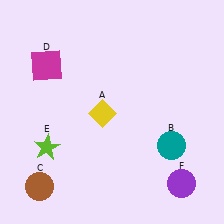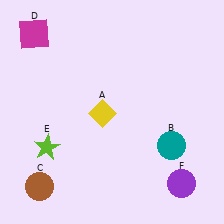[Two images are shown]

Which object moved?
The magenta square (D) moved up.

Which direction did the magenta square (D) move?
The magenta square (D) moved up.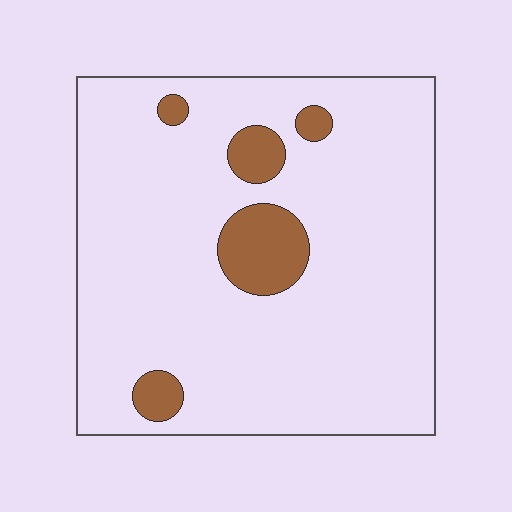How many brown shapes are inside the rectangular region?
5.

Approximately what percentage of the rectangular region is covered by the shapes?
Approximately 10%.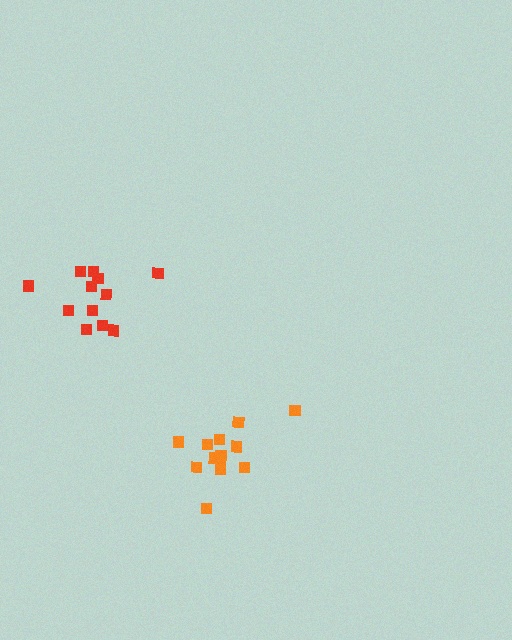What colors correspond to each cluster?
The clusters are colored: orange, red.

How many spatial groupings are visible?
There are 2 spatial groupings.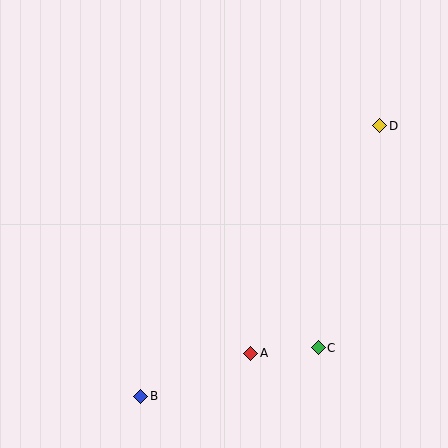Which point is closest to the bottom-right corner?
Point C is closest to the bottom-right corner.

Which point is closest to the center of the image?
Point A at (251, 353) is closest to the center.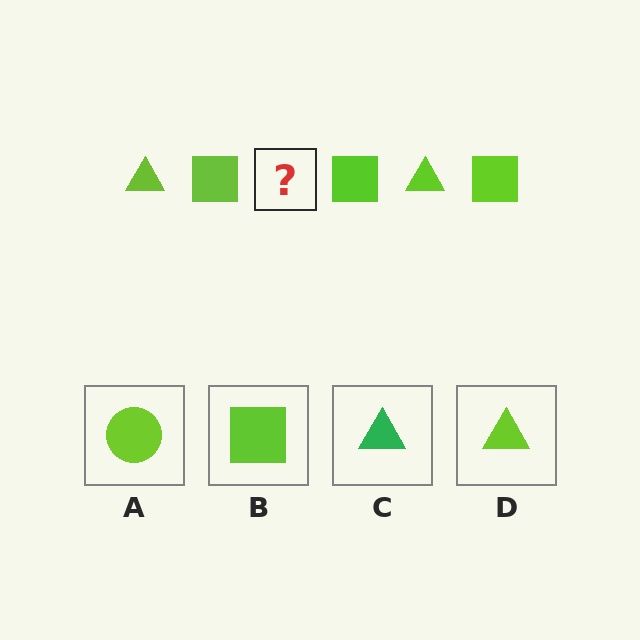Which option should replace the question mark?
Option D.